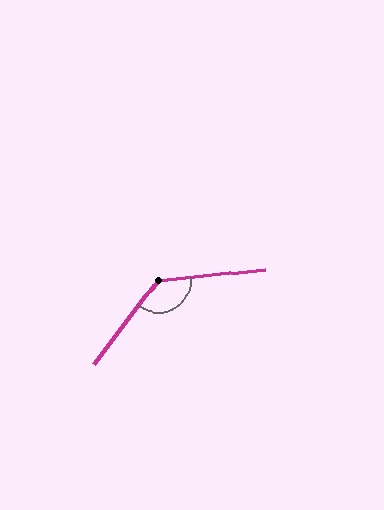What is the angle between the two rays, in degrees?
Approximately 134 degrees.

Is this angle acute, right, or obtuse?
It is obtuse.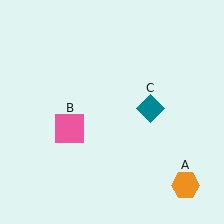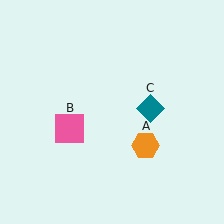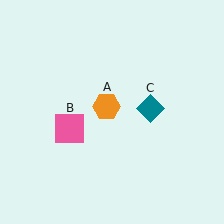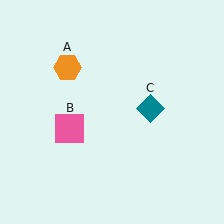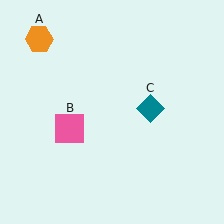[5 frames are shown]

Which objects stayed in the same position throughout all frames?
Pink square (object B) and teal diamond (object C) remained stationary.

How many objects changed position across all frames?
1 object changed position: orange hexagon (object A).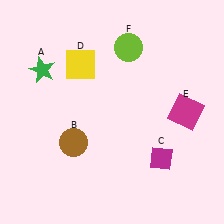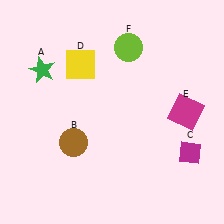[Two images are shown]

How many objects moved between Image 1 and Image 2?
1 object moved between the two images.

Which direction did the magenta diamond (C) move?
The magenta diamond (C) moved right.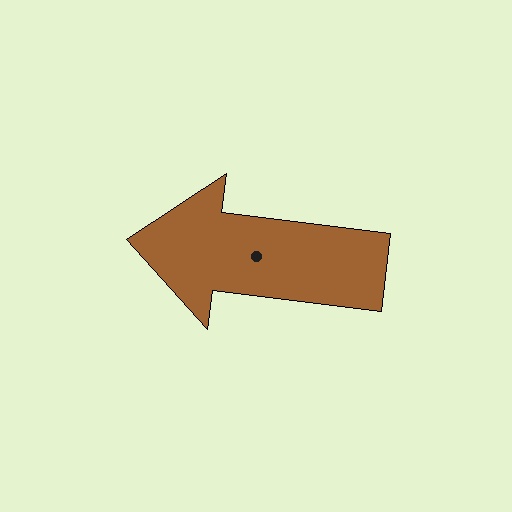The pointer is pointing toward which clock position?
Roughly 9 o'clock.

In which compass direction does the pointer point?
West.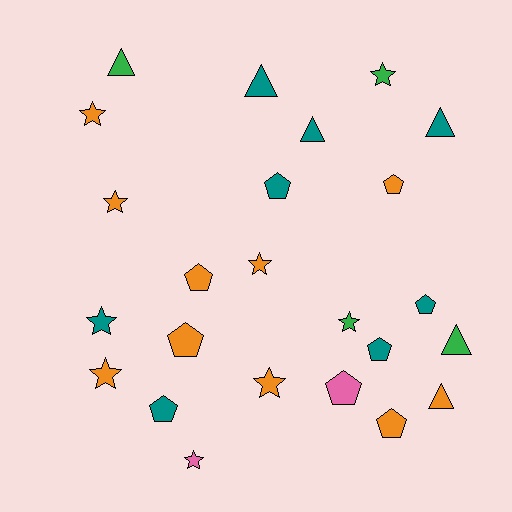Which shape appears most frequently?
Pentagon, with 9 objects.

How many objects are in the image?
There are 24 objects.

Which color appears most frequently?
Orange, with 10 objects.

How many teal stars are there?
There is 1 teal star.